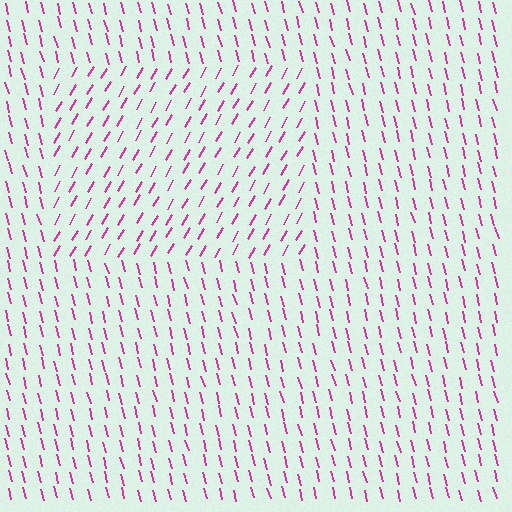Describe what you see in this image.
The image is filled with small magenta line segments. A rectangle region in the image has lines oriented differently from the surrounding lines, creating a visible texture boundary.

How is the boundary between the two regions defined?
The boundary is defined purely by a change in line orientation (approximately 45 degrees difference). All lines are the same color and thickness.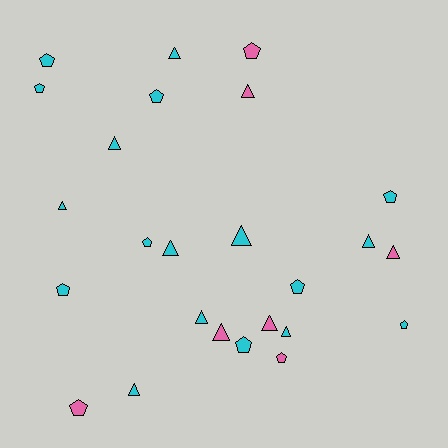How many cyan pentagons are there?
There are 9 cyan pentagons.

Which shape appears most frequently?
Triangle, with 13 objects.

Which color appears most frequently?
Cyan, with 18 objects.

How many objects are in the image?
There are 25 objects.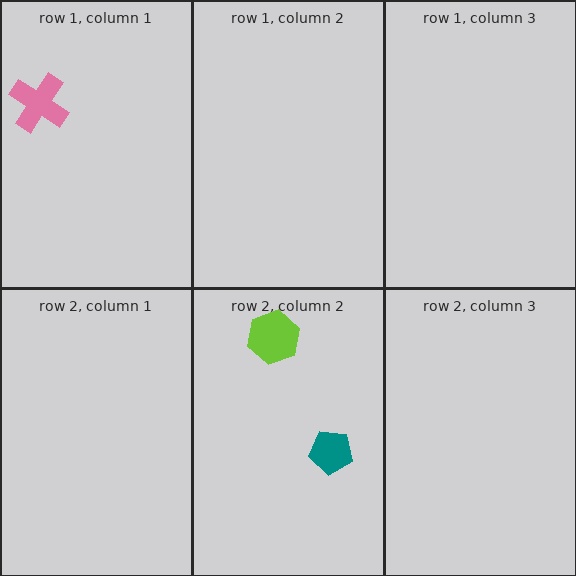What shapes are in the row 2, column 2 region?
The teal pentagon, the lime hexagon.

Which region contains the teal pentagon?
The row 2, column 2 region.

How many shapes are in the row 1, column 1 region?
1.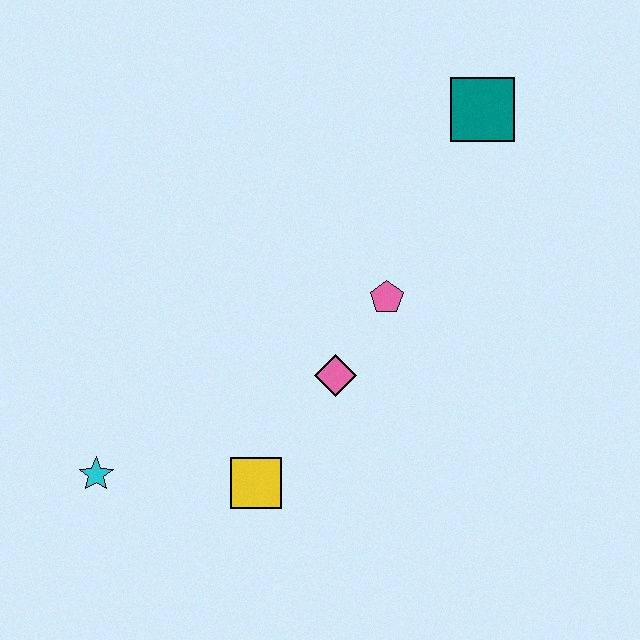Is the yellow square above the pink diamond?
No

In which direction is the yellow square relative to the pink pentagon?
The yellow square is below the pink pentagon.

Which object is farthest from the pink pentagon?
The cyan star is farthest from the pink pentagon.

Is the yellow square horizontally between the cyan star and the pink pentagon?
Yes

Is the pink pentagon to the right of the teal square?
No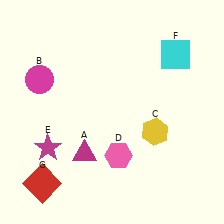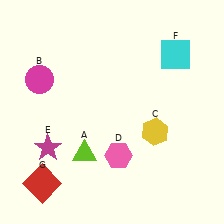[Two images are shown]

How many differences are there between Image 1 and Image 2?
There is 1 difference between the two images.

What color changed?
The triangle (A) changed from magenta in Image 1 to lime in Image 2.